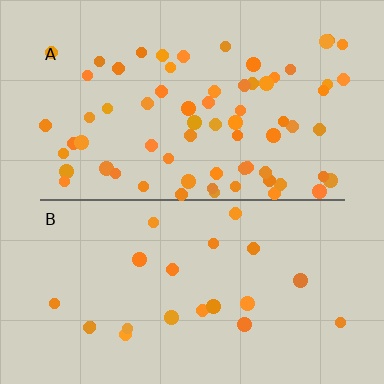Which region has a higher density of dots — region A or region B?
A (the top).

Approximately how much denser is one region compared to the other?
Approximately 3.2× — region A over region B.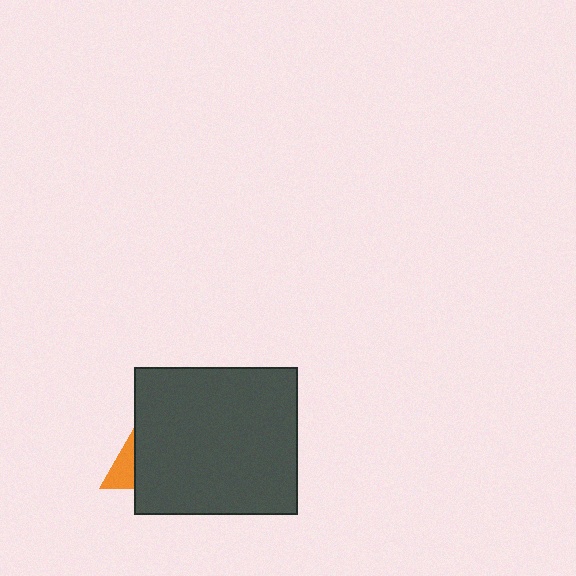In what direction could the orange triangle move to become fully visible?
The orange triangle could move left. That would shift it out from behind the dark gray rectangle entirely.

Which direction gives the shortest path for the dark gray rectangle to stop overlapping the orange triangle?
Moving right gives the shortest separation.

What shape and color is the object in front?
The object in front is a dark gray rectangle.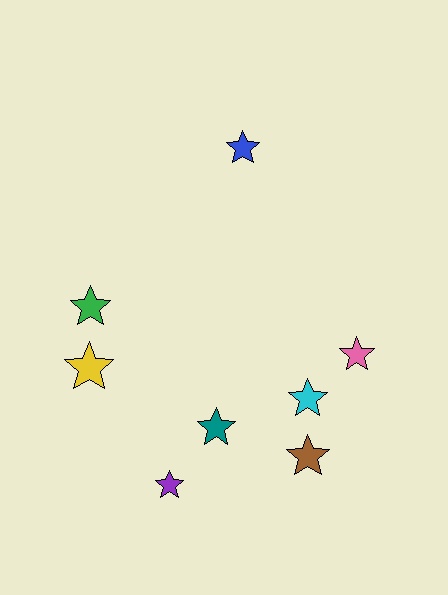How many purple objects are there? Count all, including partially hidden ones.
There is 1 purple object.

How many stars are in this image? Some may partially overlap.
There are 8 stars.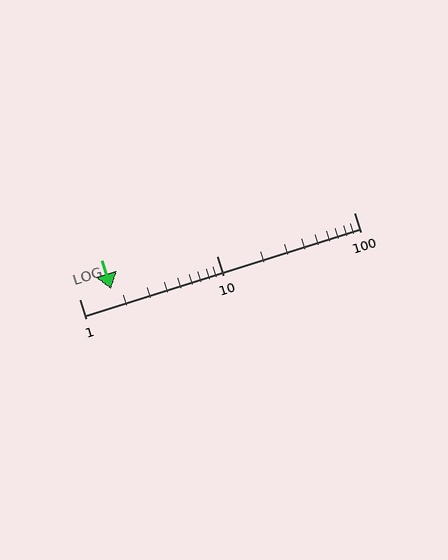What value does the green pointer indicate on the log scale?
The pointer indicates approximately 1.7.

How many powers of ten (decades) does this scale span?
The scale spans 2 decades, from 1 to 100.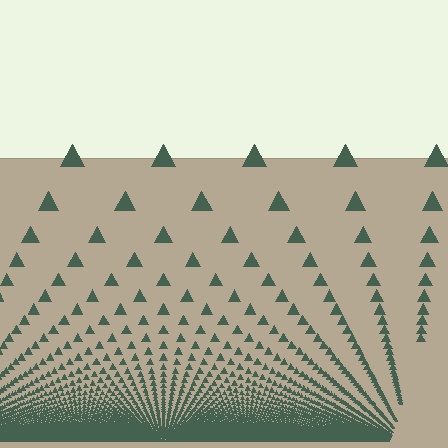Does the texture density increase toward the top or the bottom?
Density increases toward the bottom.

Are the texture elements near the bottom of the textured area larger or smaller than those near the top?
Smaller. The gradient is inverted — elements near the bottom are smaller and denser.